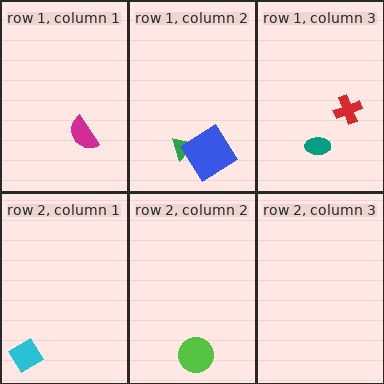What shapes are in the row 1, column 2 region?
The green triangle, the blue diamond.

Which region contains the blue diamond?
The row 1, column 2 region.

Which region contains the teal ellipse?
The row 1, column 3 region.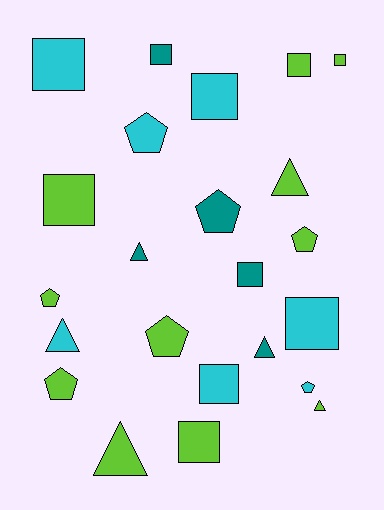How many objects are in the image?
There are 23 objects.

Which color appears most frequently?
Lime, with 11 objects.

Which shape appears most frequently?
Square, with 10 objects.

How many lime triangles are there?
There are 3 lime triangles.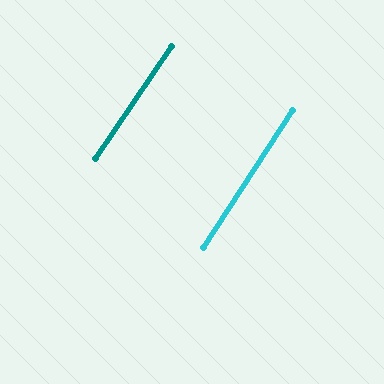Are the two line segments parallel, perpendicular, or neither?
Parallel — their directions differ by only 0.9°.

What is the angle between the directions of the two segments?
Approximately 1 degree.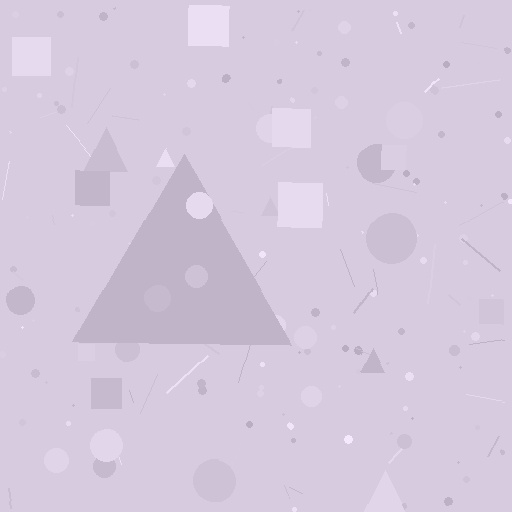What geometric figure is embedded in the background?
A triangle is embedded in the background.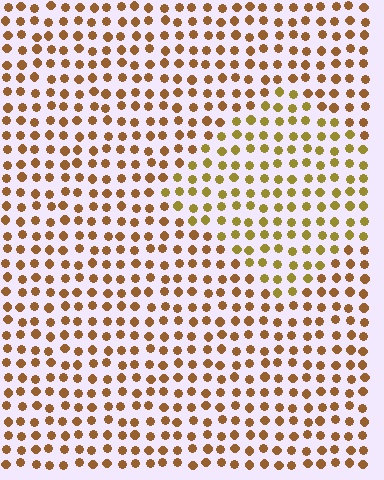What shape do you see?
I see a diamond.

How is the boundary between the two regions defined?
The boundary is defined purely by a slight shift in hue (about 26 degrees). Spacing, size, and orientation are identical on both sides.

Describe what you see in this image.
The image is filled with small brown elements in a uniform arrangement. A diamond-shaped region is visible where the elements are tinted to a slightly different hue, forming a subtle color boundary.